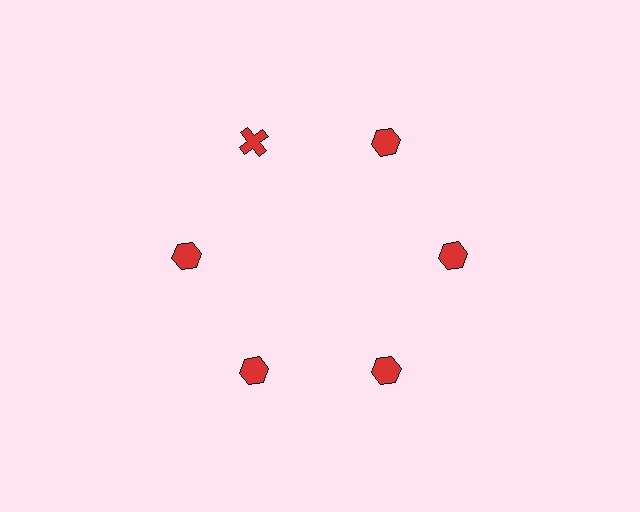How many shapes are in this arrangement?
There are 6 shapes arranged in a ring pattern.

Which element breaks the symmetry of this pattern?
The red cross at roughly the 11 o'clock position breaks the symmetry. All other shapes are red hexagons.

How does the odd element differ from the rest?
It has a different shape: cross instead of hexagon.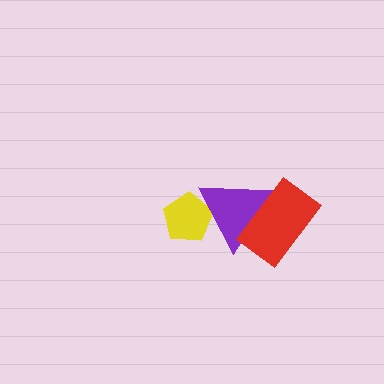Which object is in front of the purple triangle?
The red rectangle is in front of the purple triangle.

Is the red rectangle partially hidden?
No, no other shape covers it.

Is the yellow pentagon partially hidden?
Yes, it is partially covered by another shape.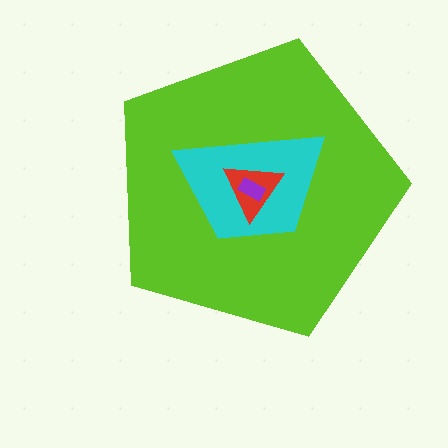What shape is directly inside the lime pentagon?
The cyan trapezoid.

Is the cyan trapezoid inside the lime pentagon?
Yes.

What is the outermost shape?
The lime pentagon.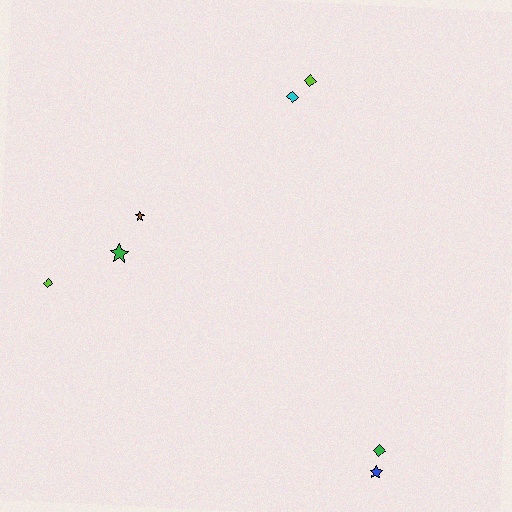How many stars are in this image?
There are 3 stars.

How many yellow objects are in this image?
There are no yellow objects.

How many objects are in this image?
There are 7 objects.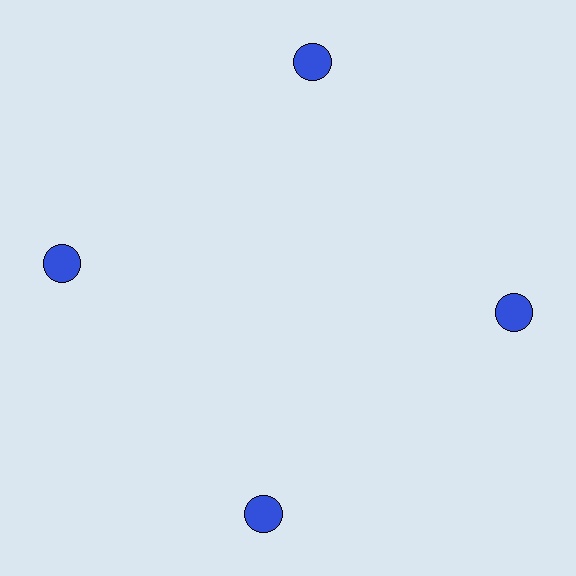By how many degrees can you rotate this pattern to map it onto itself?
The pattern maps onto itself every 90 degrees of rotation.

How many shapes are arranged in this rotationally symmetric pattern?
There are 4 shapes, arranged in 4 groups of 1.